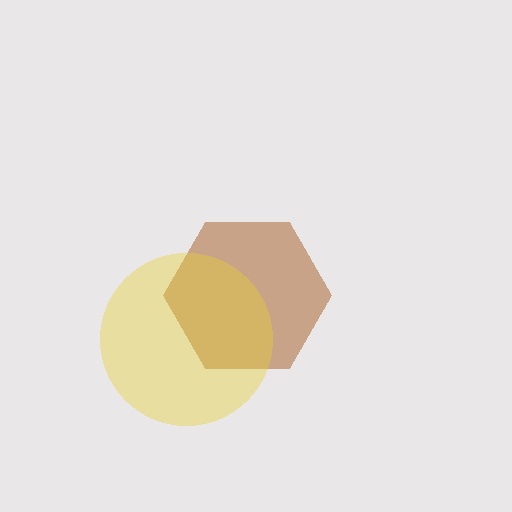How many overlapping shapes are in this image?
There are 2 overlapping shapes in the image.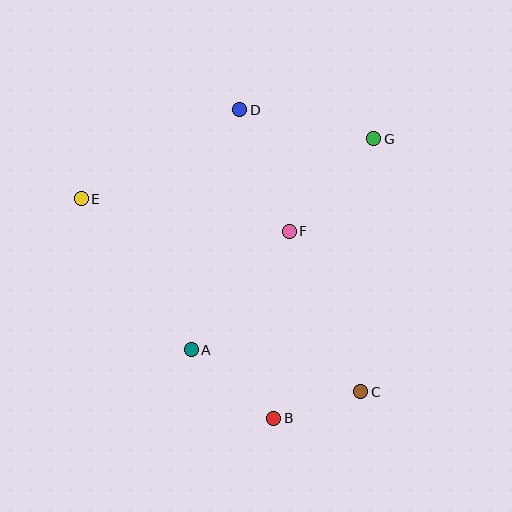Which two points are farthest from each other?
Points C and E are farthest from each other.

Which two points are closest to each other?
Points B and C are closest to each other.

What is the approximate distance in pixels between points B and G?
The distance between B and G is approximately 297 pixels.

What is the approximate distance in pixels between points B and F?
The distance between B and F is approximately 188 pixels.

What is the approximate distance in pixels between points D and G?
The distance between D and G is approximately 137 pixels.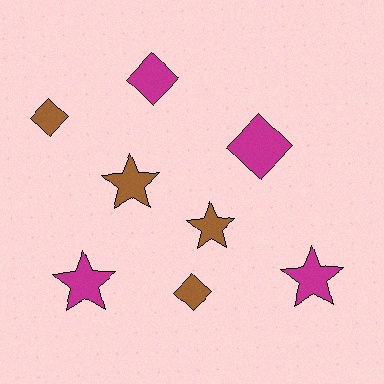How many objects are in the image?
There are 8 objects.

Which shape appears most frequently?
Star, with 4 objects.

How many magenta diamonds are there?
There are 2 magenta diamonds.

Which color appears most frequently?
Brown, with 4 objects.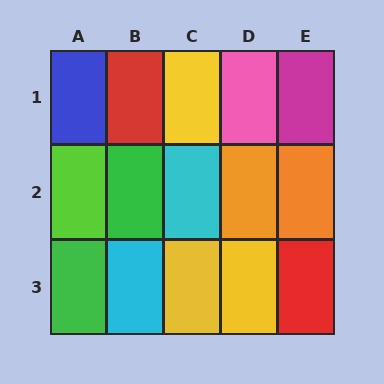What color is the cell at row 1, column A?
Blue.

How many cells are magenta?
1 cell is magenta.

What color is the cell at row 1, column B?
Red.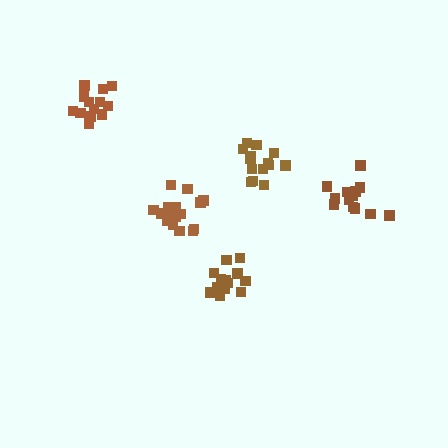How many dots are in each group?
Group 1: 13 dots, Group 2: 17 dots, Group 3: 13 dots, Group 4: 13 dots, Group 5: 14 dots (70 total).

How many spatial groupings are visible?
There are 5 spatial groupings.